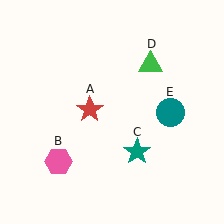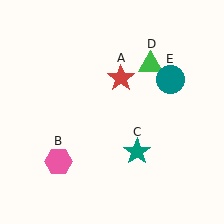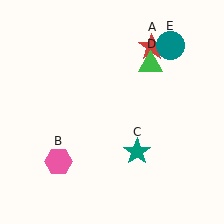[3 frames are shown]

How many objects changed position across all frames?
2 objects changed position: red star (object A), teal circle (object E).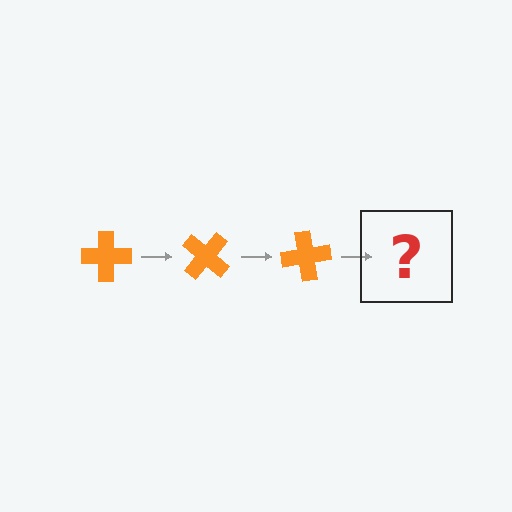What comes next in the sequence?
The next element should be an orange cross rotated 120 degrees.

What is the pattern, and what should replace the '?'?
The pattern is that the cross rotates 40 degrees each step. The '?' should be an orange cross rotated 120 degrees.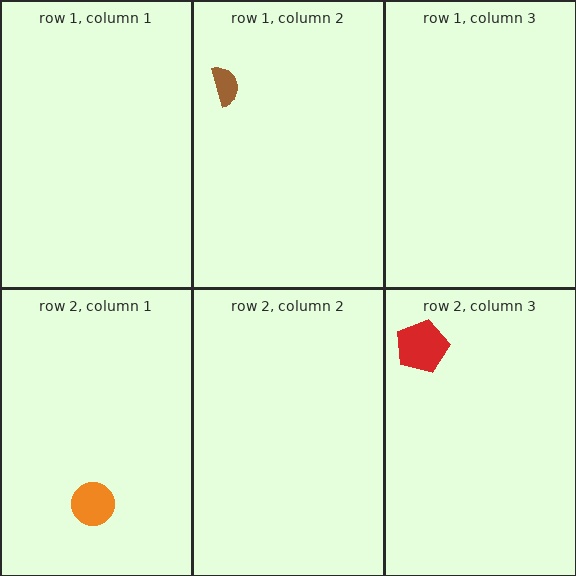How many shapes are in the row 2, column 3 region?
1.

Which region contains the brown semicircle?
The row 1, column 2 region.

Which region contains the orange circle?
The row 2, column 1 region.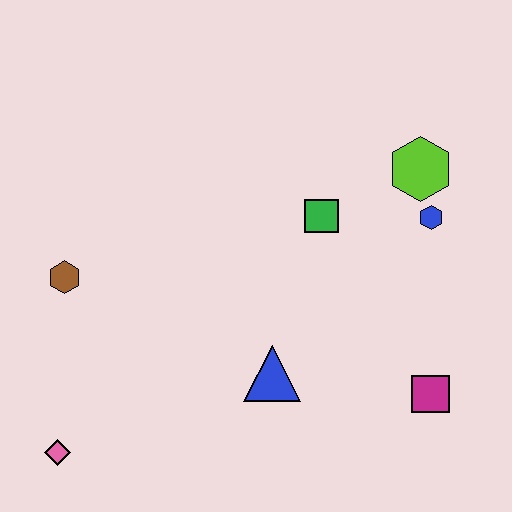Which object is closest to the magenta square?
The blue triangle is closest to the magenta square.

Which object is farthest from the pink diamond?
The lime hexagon is farthest from the pink diamond.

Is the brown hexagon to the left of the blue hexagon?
Yes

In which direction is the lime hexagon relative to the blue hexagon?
The lime hexagon is above the blue hexagon.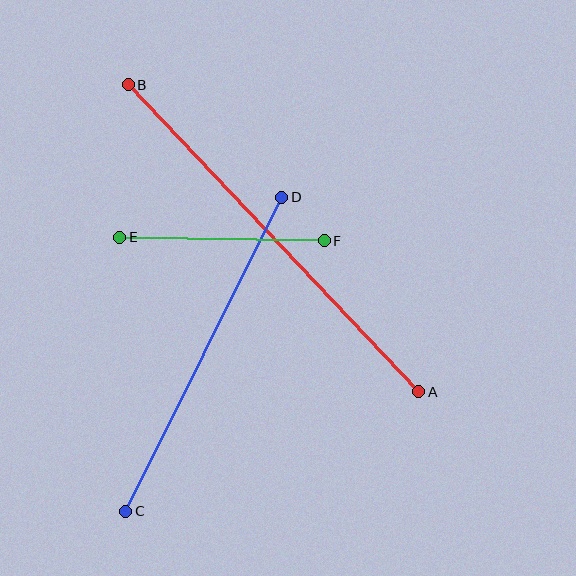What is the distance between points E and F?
The distance is approximately 205 pixels.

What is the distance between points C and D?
The distance is approximately 350 pixels.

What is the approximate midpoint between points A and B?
The midpoint is at approximately (274, 238) pixels.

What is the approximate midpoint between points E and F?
The midpoint is at approximately (222, 239) pixels.